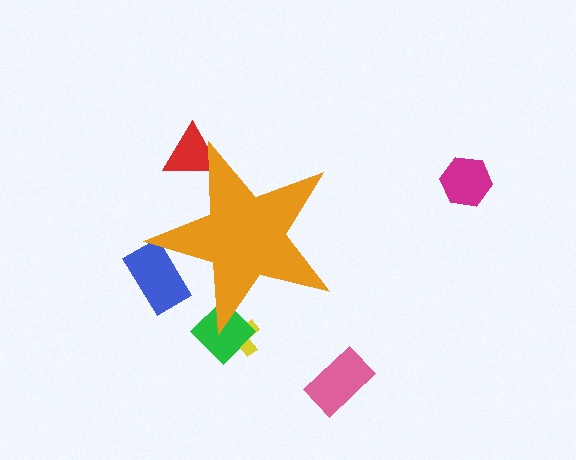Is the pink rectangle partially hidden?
No, the pink rectangle is fully visible.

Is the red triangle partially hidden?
Yes, the red triangle is partially hidden behind the orange star.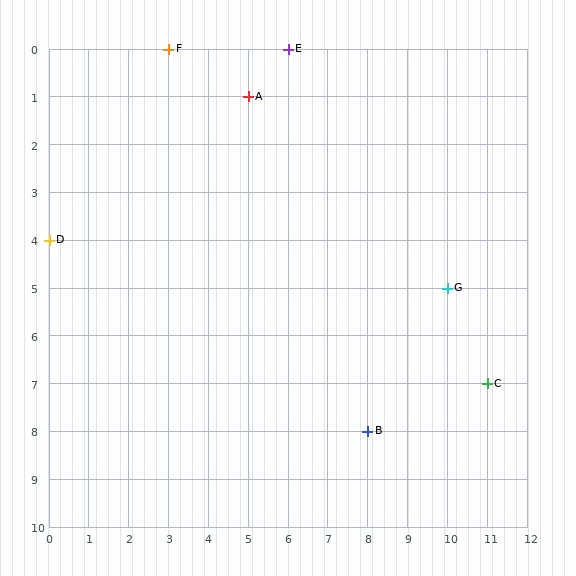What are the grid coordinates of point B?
Point B is at grid coordinates (8, 8).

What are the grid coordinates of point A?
Point A is at grid coordinates (5, 1).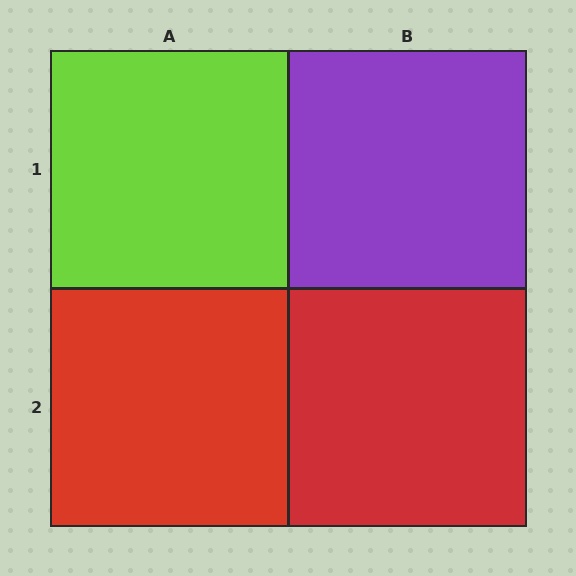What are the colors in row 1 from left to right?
Lime, purple.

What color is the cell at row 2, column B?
Red.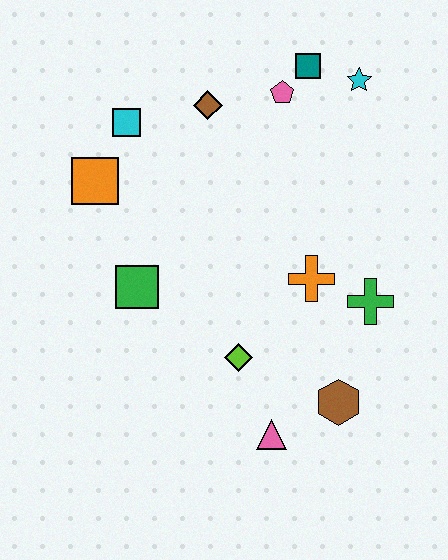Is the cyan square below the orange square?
No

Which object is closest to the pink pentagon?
The teal square is closest to the pink pentagon.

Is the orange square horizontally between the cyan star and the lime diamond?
No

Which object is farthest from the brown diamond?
The pink triangle is farthest from the brown diamond.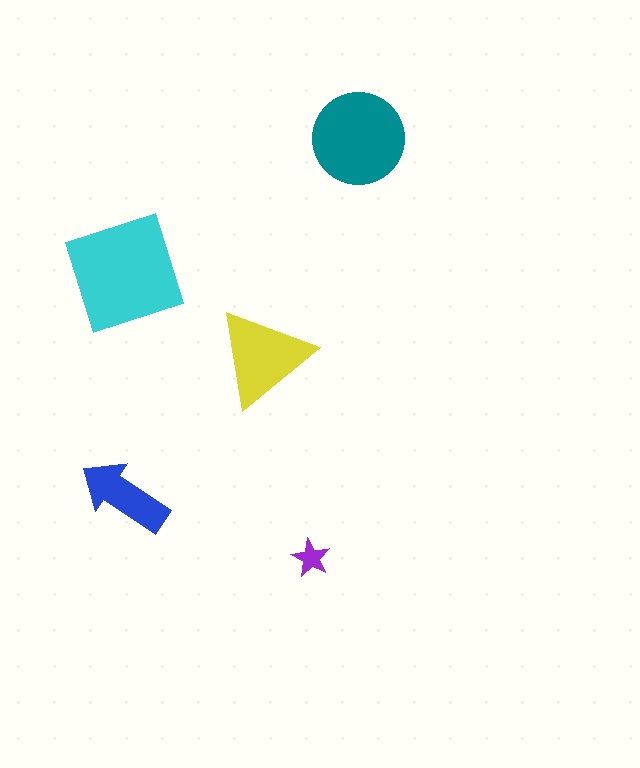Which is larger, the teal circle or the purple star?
The teal circle.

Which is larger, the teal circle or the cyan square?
The cyan square.